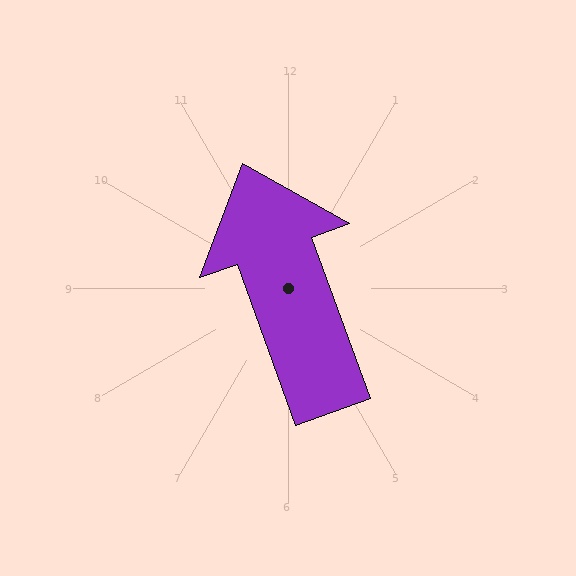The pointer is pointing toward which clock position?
Roughly 11 o'clock.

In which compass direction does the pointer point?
North.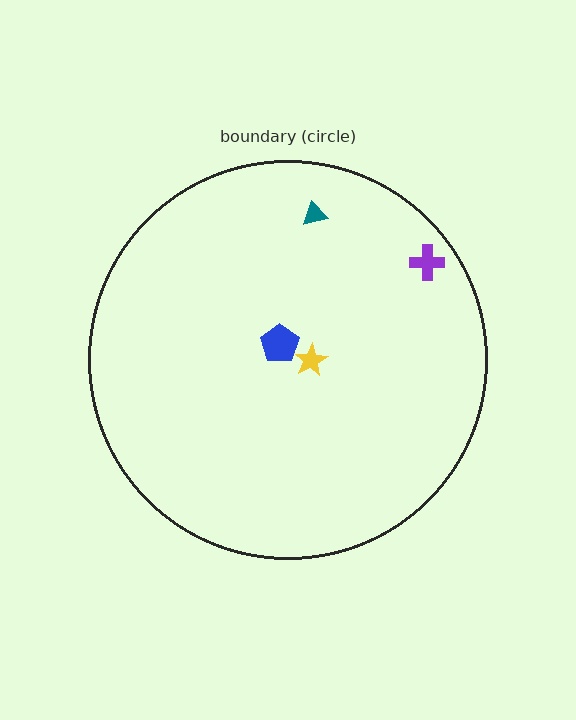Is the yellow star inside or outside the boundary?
Inside.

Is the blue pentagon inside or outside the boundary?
Inside.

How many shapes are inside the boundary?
4 inside, 0 outside.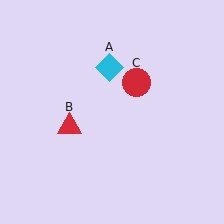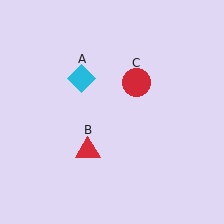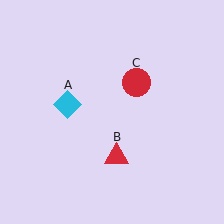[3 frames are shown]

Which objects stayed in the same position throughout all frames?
Red circle (object C) remained stationary.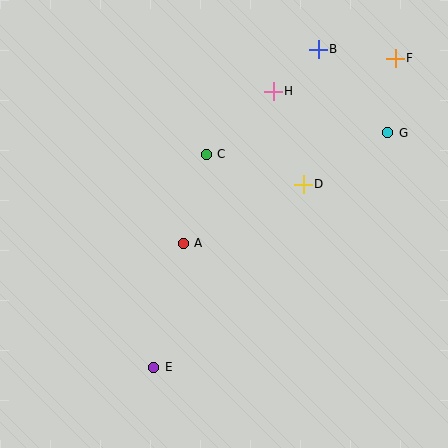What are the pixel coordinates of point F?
Point F is at (395, 58).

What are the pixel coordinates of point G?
Point G is at (388, 133).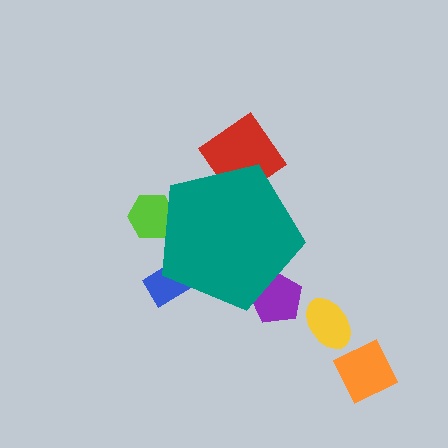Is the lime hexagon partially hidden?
Yes, the lime hexagon is partially hidden behind the teal pentagon.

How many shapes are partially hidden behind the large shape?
4 shapes are partially hidden.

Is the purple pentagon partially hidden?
Yes, the purple pentagon is partially hidden behind the teal pentagon.